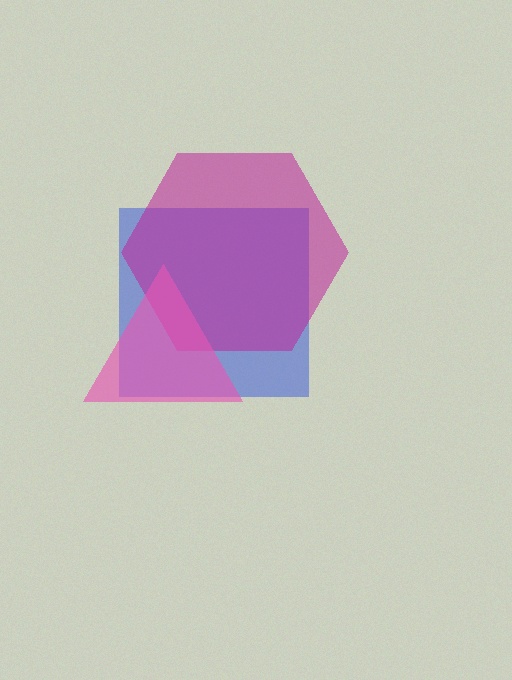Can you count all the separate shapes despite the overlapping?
Yes, there are 3 separate shapes.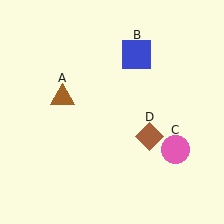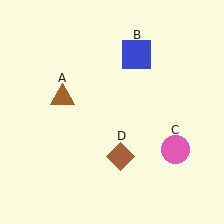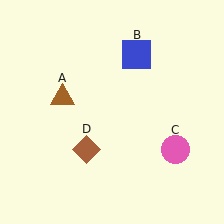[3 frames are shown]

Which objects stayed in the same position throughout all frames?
Brown triangle (object A) and blue square (object B) and pink circle (object C) remained stationary.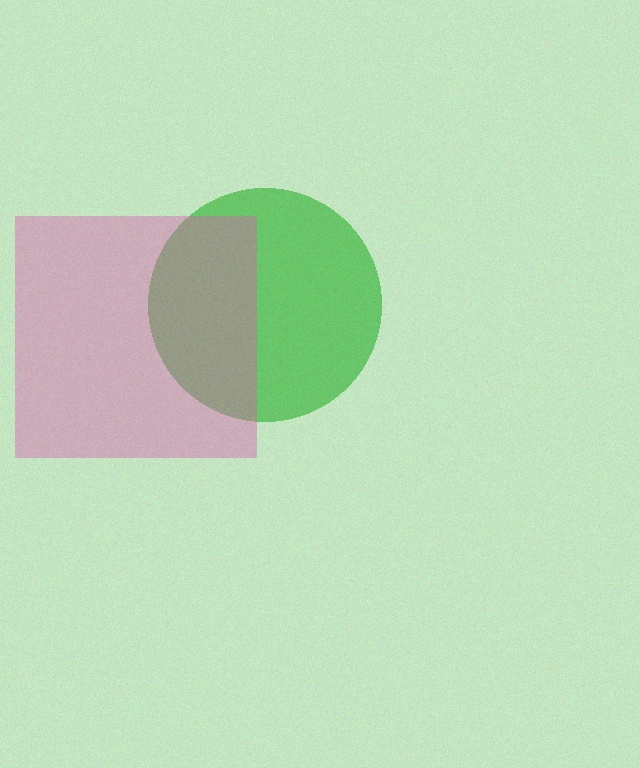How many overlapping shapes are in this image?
There are 2 overlapping shapes in the image.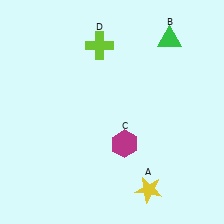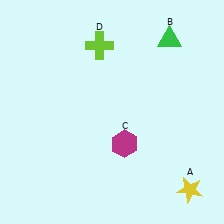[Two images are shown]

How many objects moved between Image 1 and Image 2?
1 object moved between the two images.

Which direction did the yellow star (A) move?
The yellow star (A) moved right.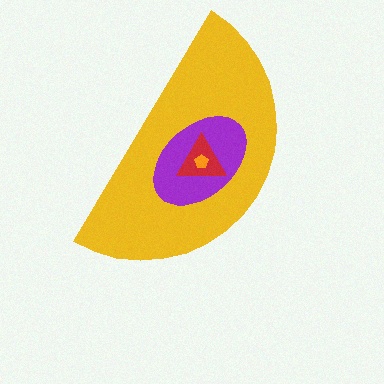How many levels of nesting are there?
4.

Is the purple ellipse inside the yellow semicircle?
Yes.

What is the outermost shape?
The yellow semicircle.